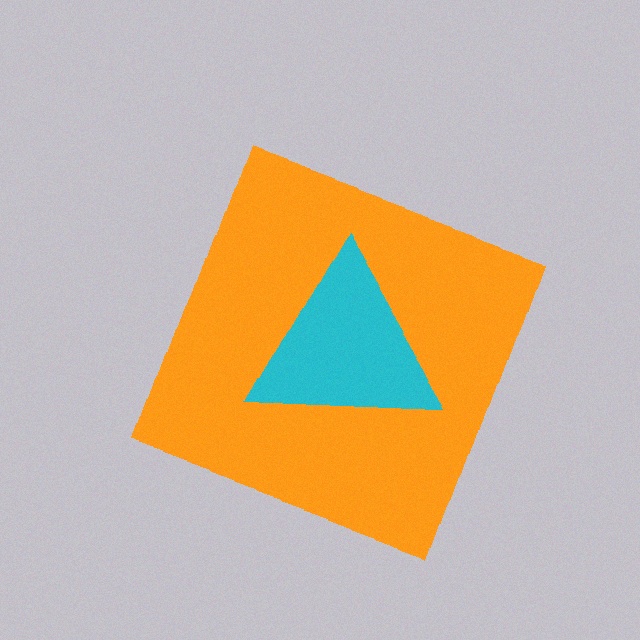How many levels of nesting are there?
2.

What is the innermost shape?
The cyan triangle.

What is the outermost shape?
The orange diamond.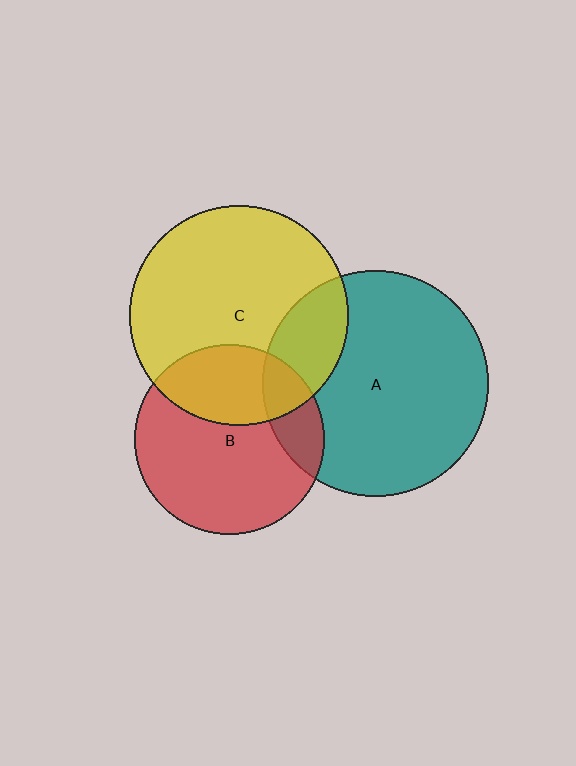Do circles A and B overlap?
Yes.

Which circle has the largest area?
Circle A (teal).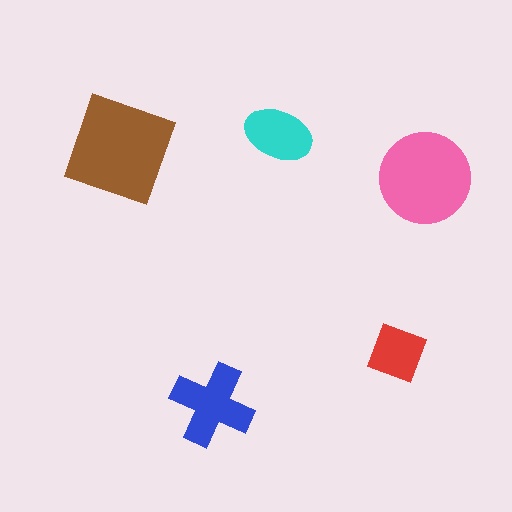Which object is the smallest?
The red diamond.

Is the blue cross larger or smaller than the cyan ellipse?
Larger.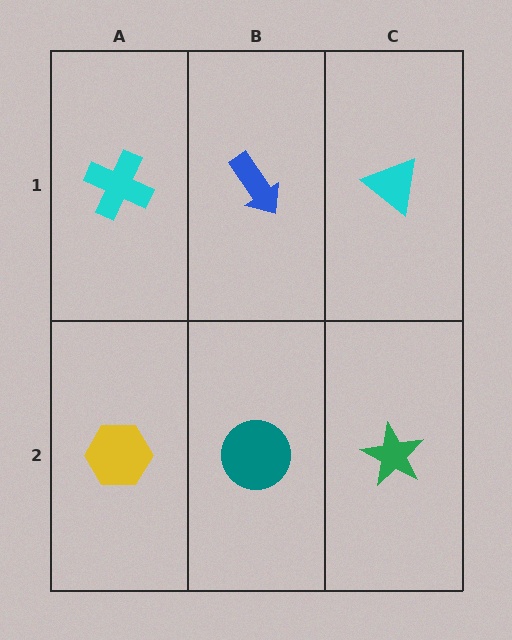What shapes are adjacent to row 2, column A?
A cyan cross (row 1, column A), a teal circle (row 2, column B).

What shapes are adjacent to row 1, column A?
A yellow hexagon (row 2, column A), a blue arrow (row 1, column B).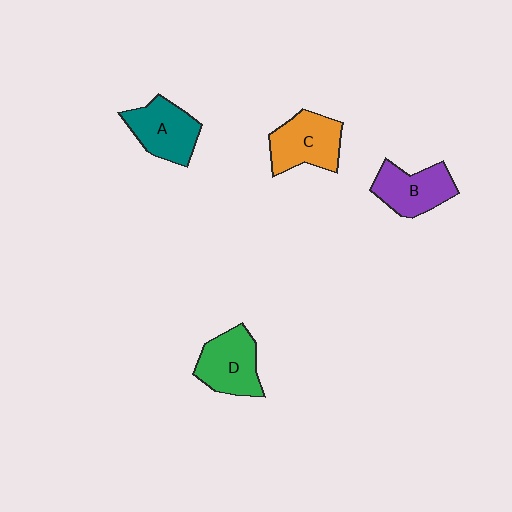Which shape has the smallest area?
Shape B (purple).